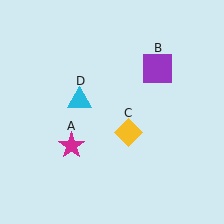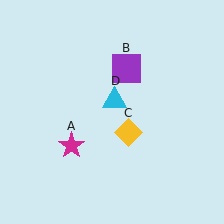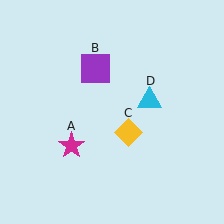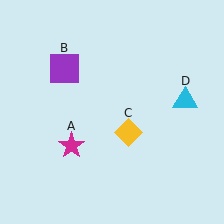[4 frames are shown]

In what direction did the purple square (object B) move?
The purple square (object B) moved left.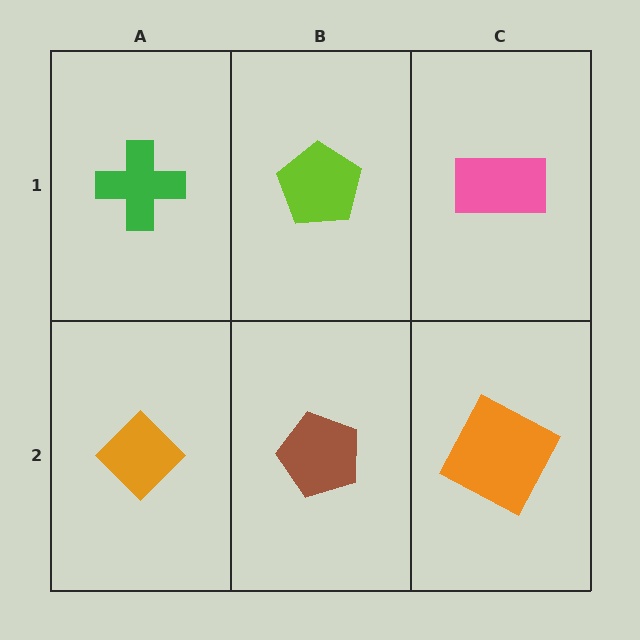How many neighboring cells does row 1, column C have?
2.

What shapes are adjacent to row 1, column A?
An orange diamond (row 2, column A), a lime pentagon (row 1, column B).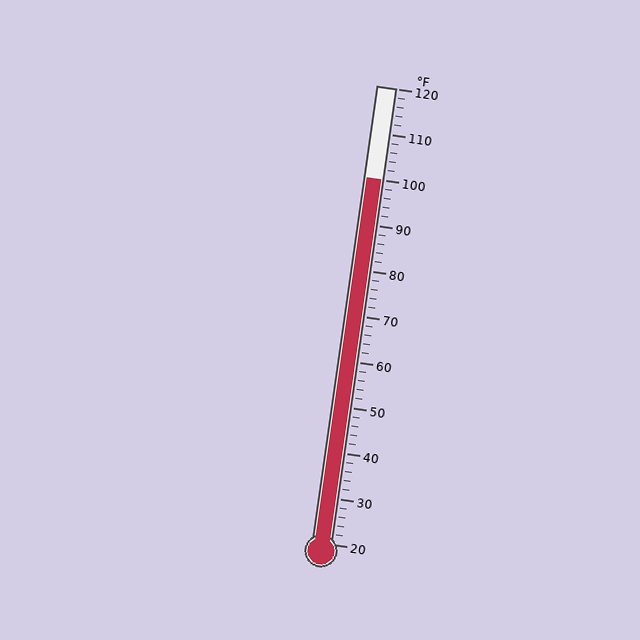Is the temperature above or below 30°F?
The temperature is above 30°F.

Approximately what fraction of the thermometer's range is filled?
The thermometer is filled to approximately 80% of its range.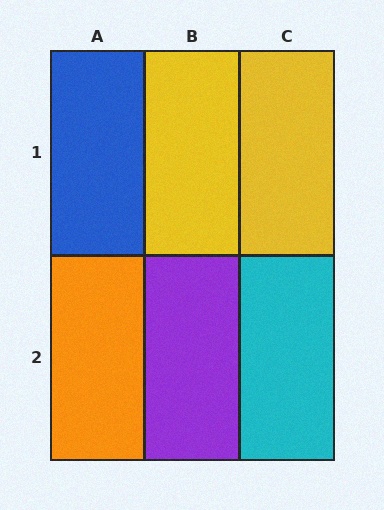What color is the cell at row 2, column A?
Orange.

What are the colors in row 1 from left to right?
Blue, yellow, yellow.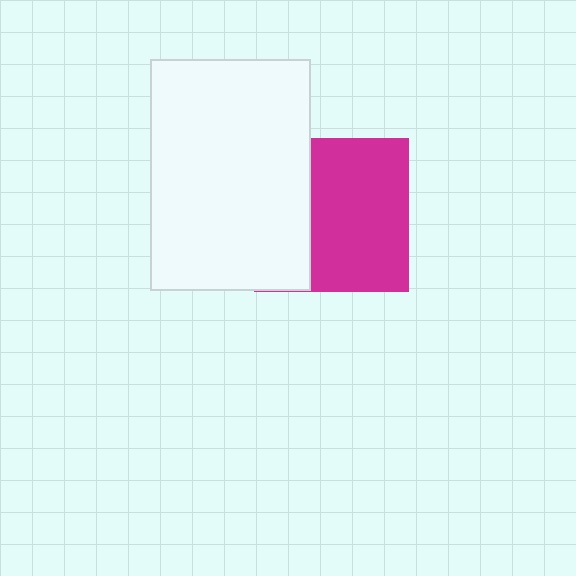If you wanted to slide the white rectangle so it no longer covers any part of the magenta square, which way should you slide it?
Slide it left — that is the most direct way to separate the two shapes.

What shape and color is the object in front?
The object in front is a white rectangle.